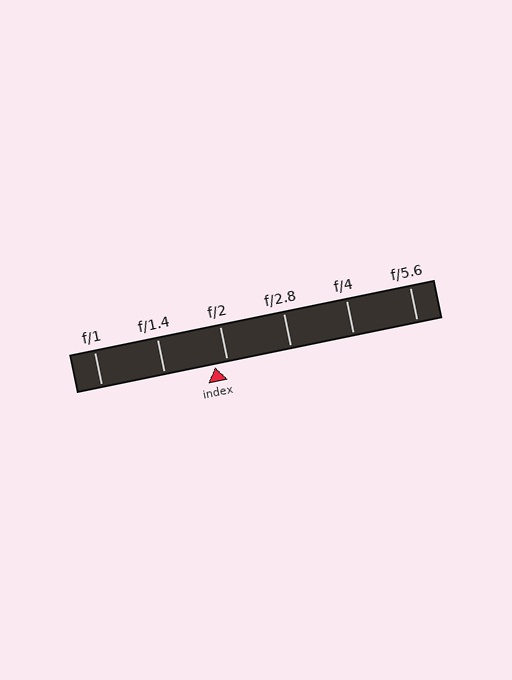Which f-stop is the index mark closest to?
The index mark is closest to f/2.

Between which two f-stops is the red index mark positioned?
The index mark is between f/1.4 and f/2.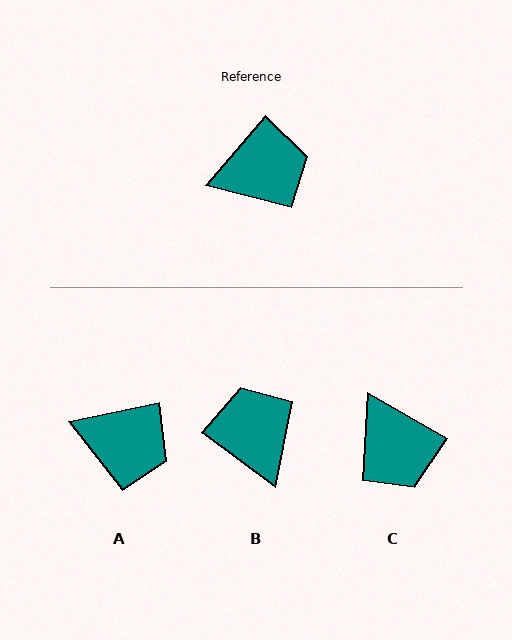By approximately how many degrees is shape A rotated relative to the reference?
Approximately 38 degrees clockwise.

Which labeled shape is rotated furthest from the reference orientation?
B, about 93 degrees away.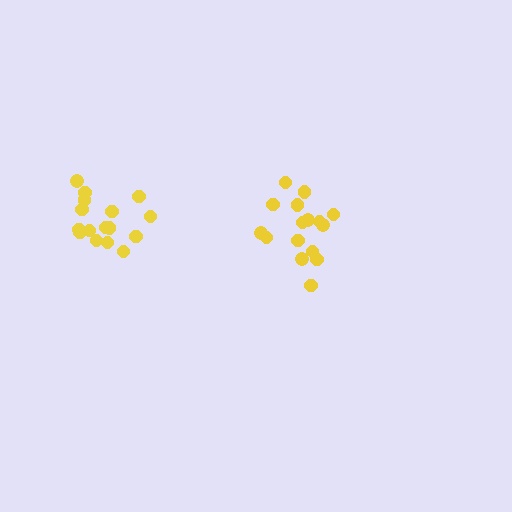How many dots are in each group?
Group 1: 16 dots, Group 2: 16 dots (32 total).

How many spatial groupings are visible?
There are 2 spatial groupings.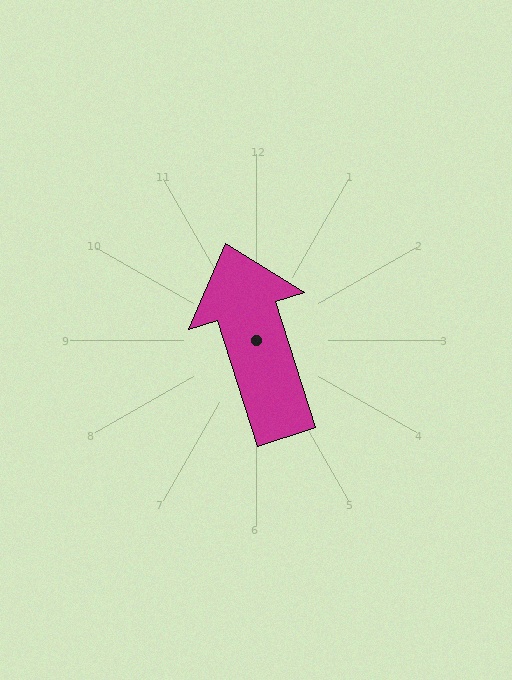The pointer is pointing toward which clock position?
Roughly 11 o'clock.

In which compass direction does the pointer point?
North.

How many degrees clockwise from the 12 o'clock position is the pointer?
Approximately 342 degrees.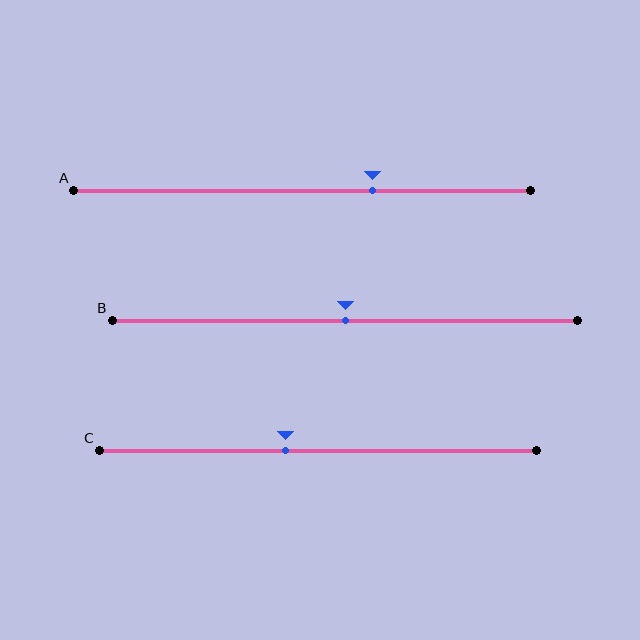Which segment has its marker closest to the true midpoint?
Segment B has its marker closest to the true midpoint.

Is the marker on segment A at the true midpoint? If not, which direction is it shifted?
No, the marker on segment A is shifted to the right by about 15% of the segment length.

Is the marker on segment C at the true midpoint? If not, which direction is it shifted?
No, the marker on segment C is shifted to the left by about 7% of the segment length.